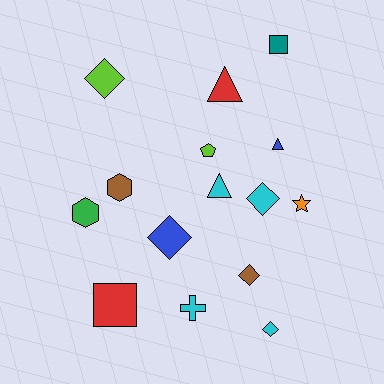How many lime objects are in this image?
There are 2 lime objects.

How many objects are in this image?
There are 15 objects.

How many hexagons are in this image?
There are 2 hexagons.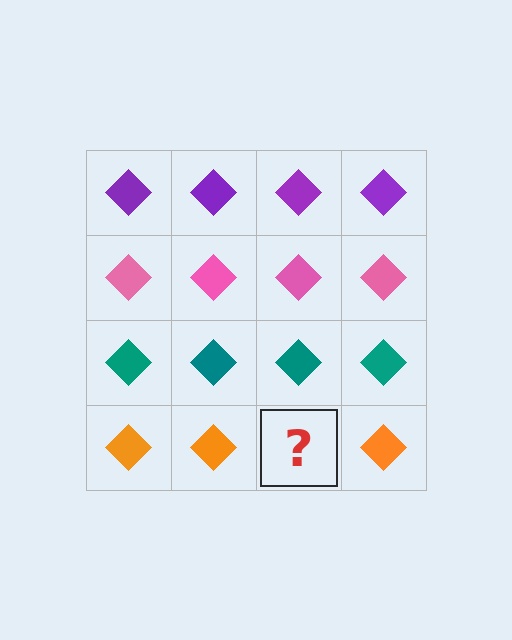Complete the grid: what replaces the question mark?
The question mark should be replaced with an orange diamond.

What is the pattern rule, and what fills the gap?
The rule is that each row has a consistent color. The gap should be filled with an orange diamond.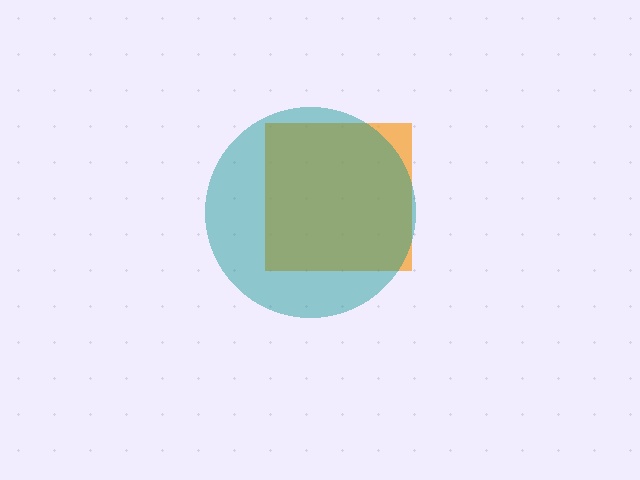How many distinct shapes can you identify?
There are 2 distinct shapes: an orange square, a teal circle.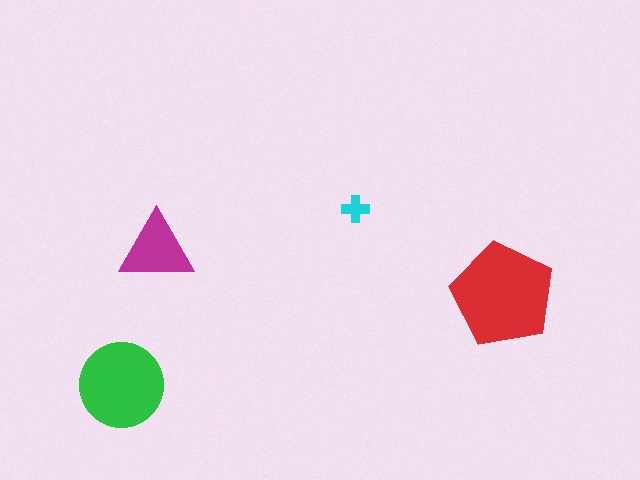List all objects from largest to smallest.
The red pentagon, the green circle, the magenta triangle, the cyan cross.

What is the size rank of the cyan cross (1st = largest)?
4th.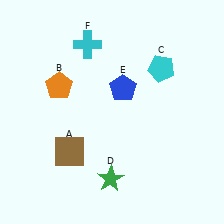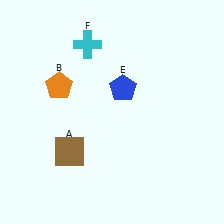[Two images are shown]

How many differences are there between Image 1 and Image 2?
There are 2 differences between the two images.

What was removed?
The cyan pentagon (C), the green star (D) were removed in Image 2.